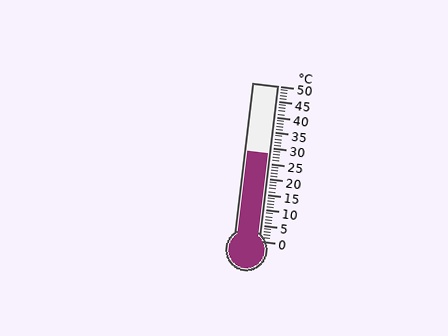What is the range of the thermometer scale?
The thermometer scale ranges from 0°C to 50°C.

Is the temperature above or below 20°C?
The temperature is above 20°C.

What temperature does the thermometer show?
The thermometer shows approximately 28°C.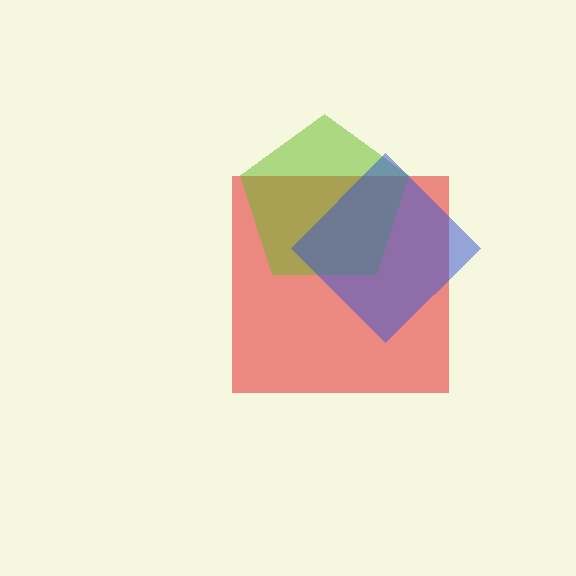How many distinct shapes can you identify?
There are 3 distinct shapes: a red square, a lime pentagon, a blue diamond.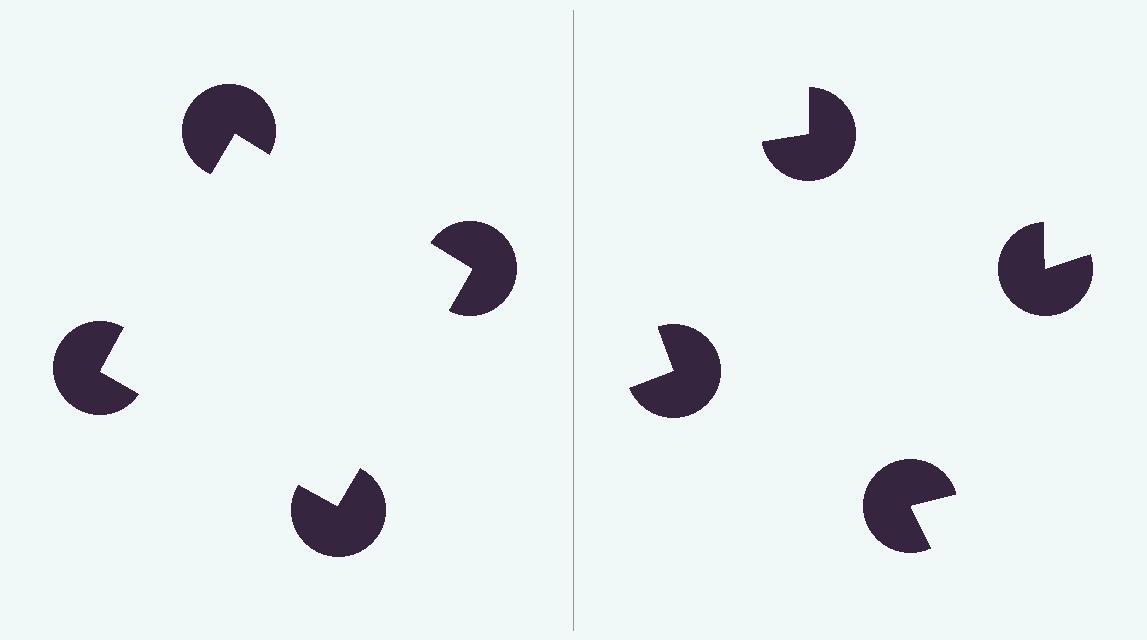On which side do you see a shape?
An illusory square appears on the left side. On the right side the wedge cuts are rotated, so no coherent shape forms.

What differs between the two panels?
The pac-man discs are positioned identically on both sides; only the wedge orientations differ. On the left they align to a square; on the right they are misaligned.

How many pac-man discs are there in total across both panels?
8 — 4 on each side.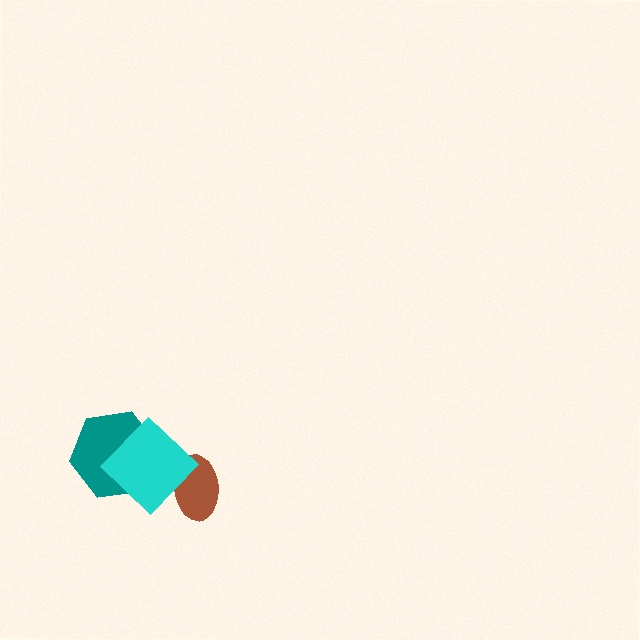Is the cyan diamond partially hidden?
No, no other shape covers it.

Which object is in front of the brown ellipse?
The cyan diamond is in front of the brown ellipse.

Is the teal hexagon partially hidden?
Yes, it is partially covered by another shape.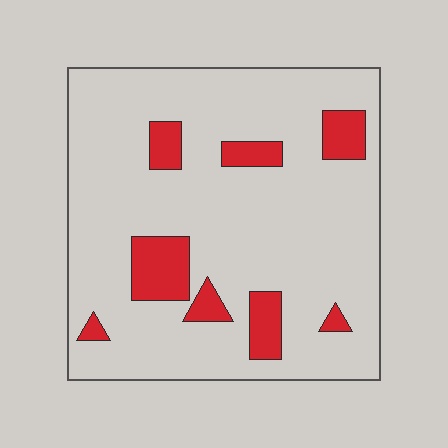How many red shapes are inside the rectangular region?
8.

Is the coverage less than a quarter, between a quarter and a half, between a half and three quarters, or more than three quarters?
Less than a quarter.